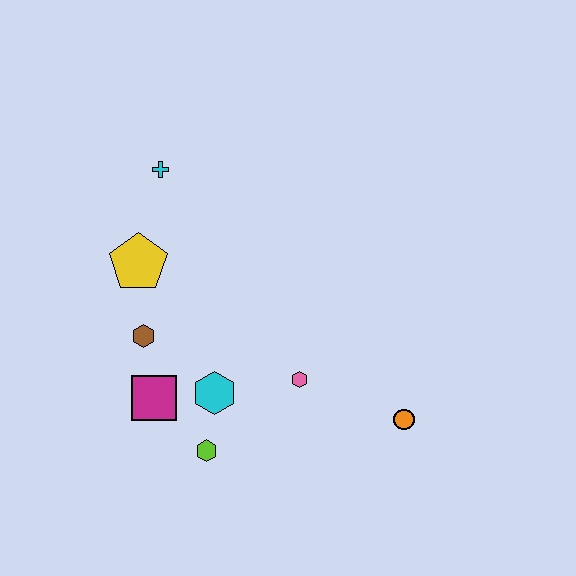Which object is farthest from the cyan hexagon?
The cyan cross is farthest from the cyan hexagon.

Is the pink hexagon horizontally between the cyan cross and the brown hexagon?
No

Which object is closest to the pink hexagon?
The cyan hexagon is closest to the pink hexagon.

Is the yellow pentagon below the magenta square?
No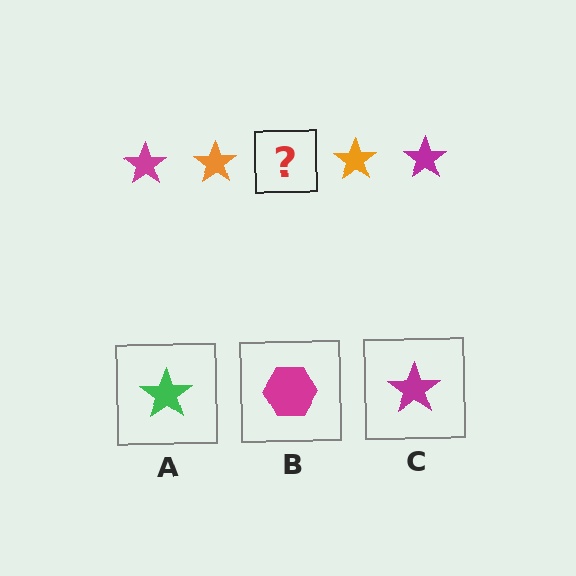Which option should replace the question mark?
Option C.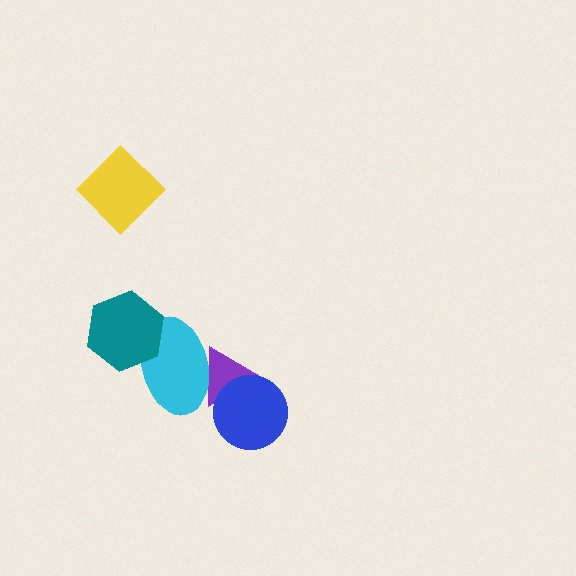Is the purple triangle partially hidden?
Yes, it is partially covered by another shape.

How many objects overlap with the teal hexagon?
1 object overlaps with the teal hexagon.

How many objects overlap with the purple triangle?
2 objects overlap with the purple triangle.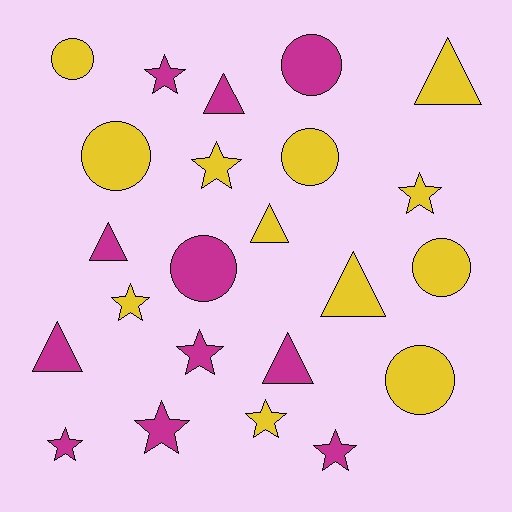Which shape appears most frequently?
Star, with 9 objects.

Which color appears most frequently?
Yellow, with 12 objects.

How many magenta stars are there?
There are 5 magenta stars.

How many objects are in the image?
There are 23 objects.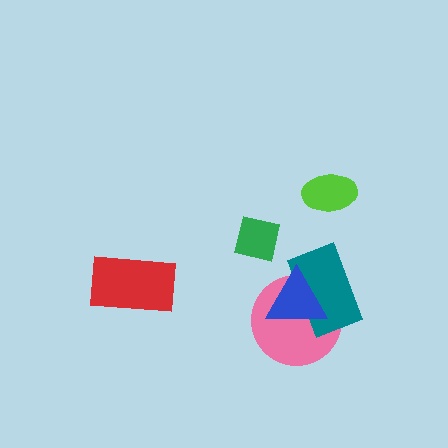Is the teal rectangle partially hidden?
Yes, it is partially covered by another shape.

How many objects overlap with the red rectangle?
0 objects overlap with the red rectangle.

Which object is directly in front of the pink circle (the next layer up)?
The teal rectangle is directly in front of the pink circle.